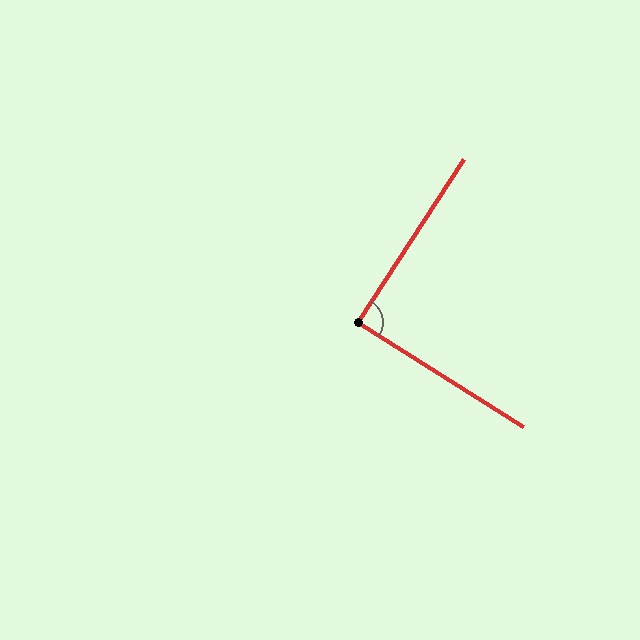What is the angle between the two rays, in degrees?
Approximately 89 degrees.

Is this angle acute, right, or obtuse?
It is approximately a right angle.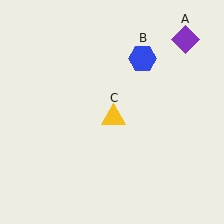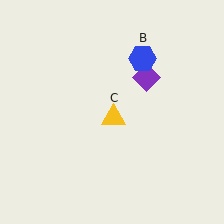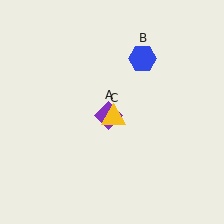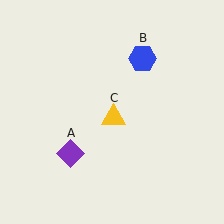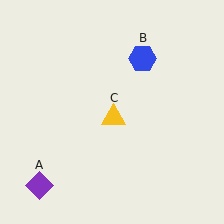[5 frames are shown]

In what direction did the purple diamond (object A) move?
The purple diamond (object A) moved down and to the left.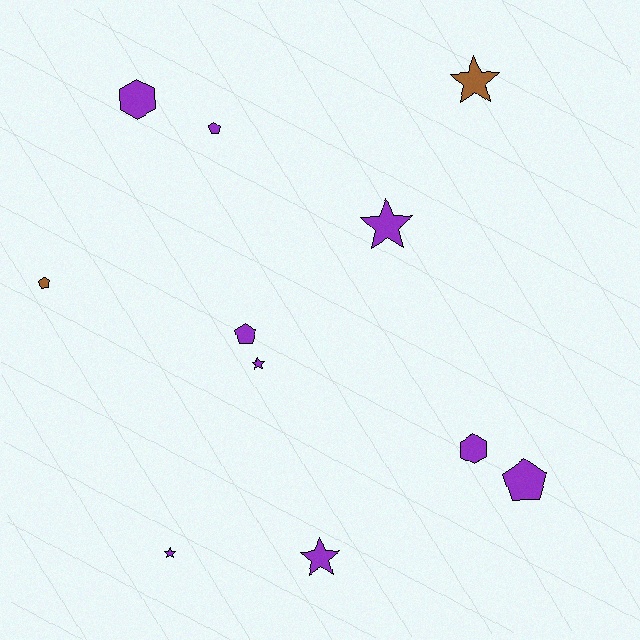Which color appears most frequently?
Purple, with 9 objects.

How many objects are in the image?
There are 11 objects.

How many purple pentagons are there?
There are 3 purple pentagons.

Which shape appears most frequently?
Star, with 5 objects.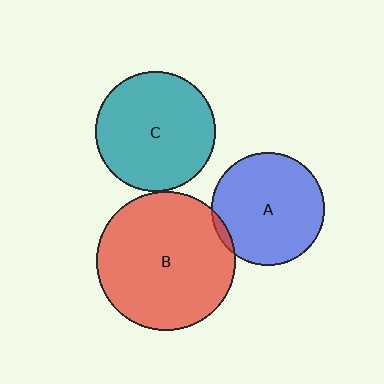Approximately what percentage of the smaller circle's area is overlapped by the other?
Approximately 5%.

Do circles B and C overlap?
Yes.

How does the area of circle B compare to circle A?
Approximately 1.5 times.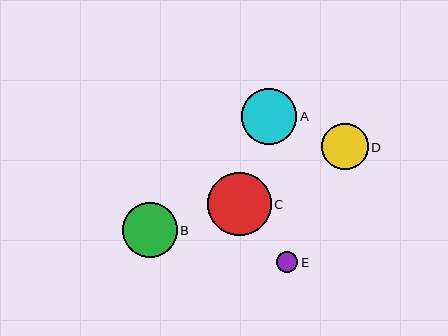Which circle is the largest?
Circle C is the largest with a size of approximately 63 pixels.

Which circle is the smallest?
Circle E is the smallest with a size of approximately 21 pixels.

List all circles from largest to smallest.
From largest to smallest: C, A, B, D, E.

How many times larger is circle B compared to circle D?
Circle B is approximately 1.2 times the size of circle D.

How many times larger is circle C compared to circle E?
Circle C is approximately 3.0 times the size of circle E.